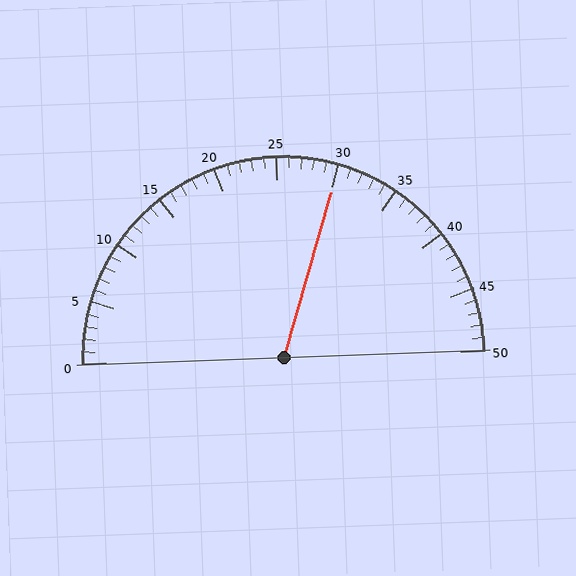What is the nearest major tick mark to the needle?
The nearest major tick mark is 30.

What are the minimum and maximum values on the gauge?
The gauge ranges from 0 to 50.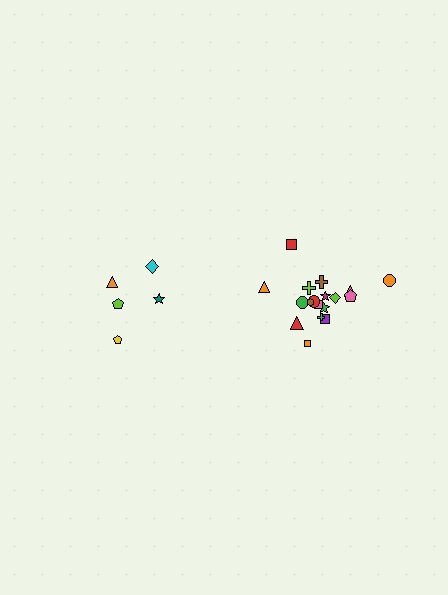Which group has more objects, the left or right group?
The right group.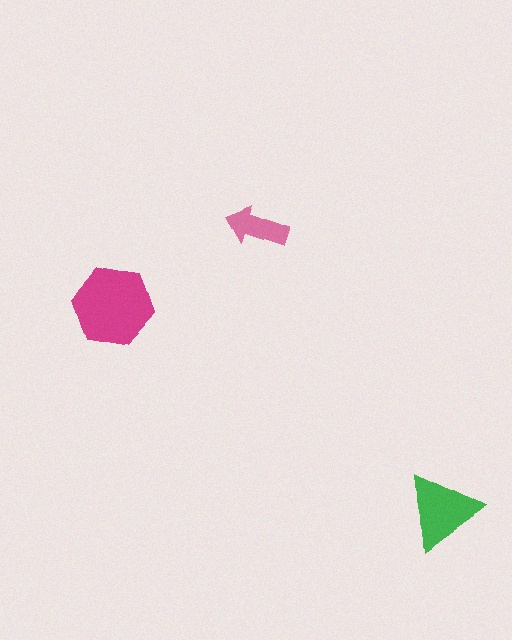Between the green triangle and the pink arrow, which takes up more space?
The green triangle.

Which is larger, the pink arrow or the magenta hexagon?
The magenta hexagon.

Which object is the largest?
The magenta hexagon.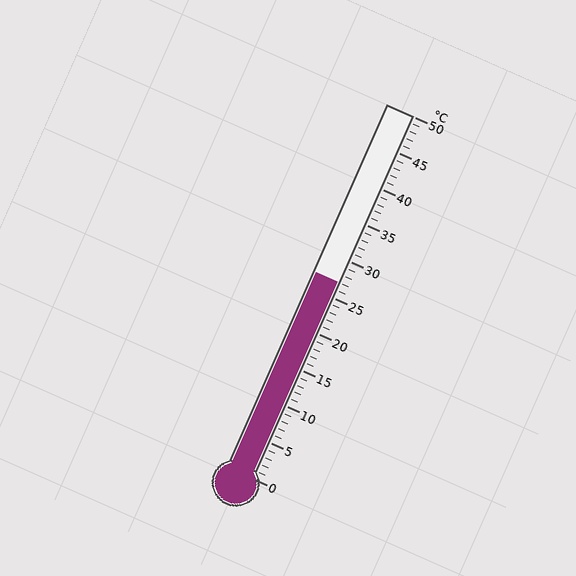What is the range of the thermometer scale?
The thermometer scale ranges from 0°C to 50°C.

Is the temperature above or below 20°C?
The temperature is above 20°C.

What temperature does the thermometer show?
The thermometer shows approximately 27°C.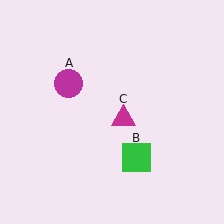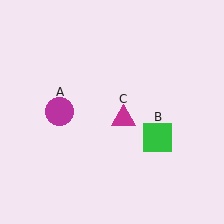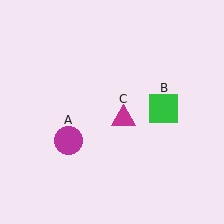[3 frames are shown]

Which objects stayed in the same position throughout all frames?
Magenta triangle (object C) remained stationary.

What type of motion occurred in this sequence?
The magenta circle (object A), green square (object B) rotated counterclockwise around the center of the scene.